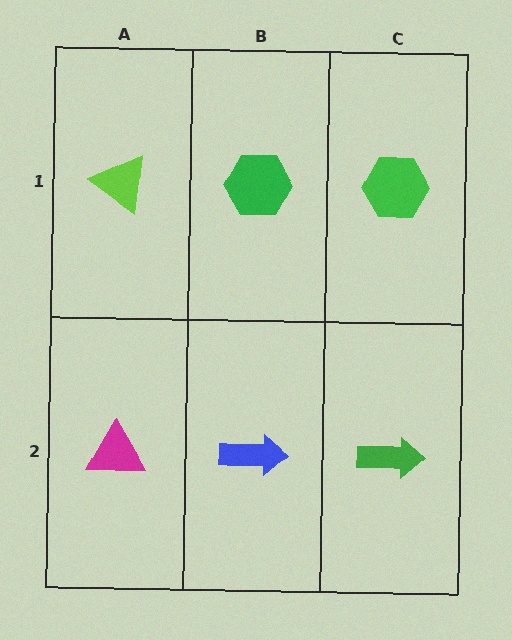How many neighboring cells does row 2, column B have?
3.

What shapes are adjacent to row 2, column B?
A green hexagon (row 1, column B), a magenta triangle (row 2, column A), a green arrow (row 2, column C).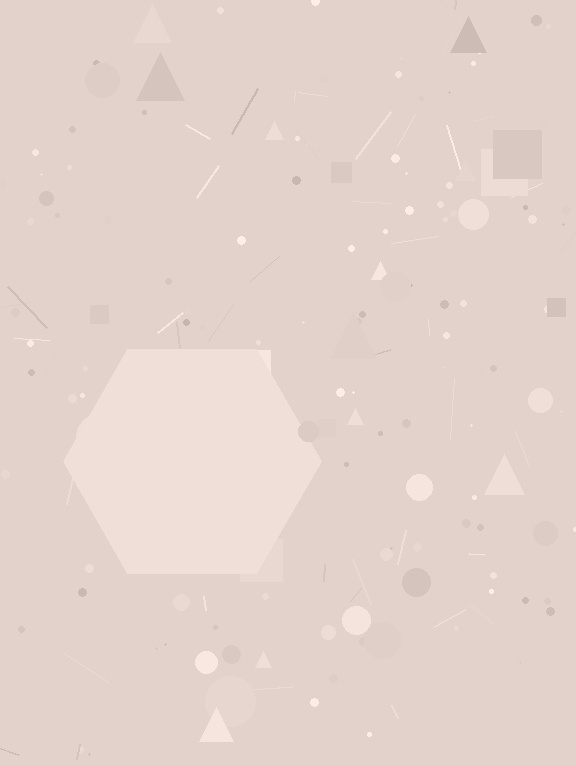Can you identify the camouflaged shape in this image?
The camouflaged shape is a hexagon.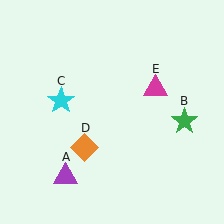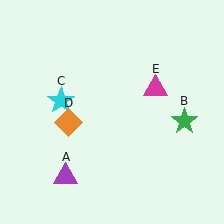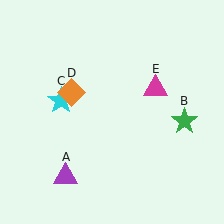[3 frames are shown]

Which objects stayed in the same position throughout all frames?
Purple triangle (object A) and green star (object B) and cyan star (object C) and magenta triangle (object E) remained stationary.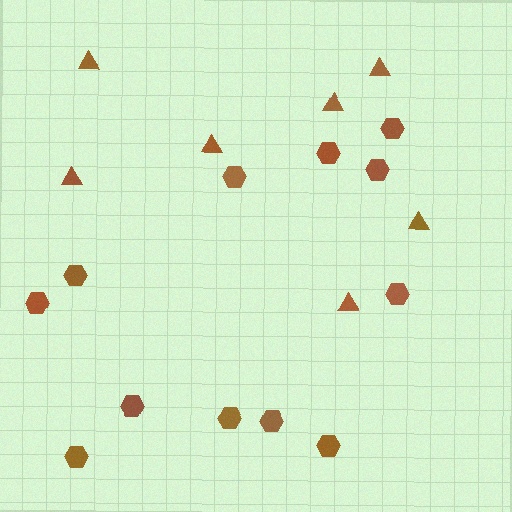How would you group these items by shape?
There are 2 groups: one group of triangles (7) and one group of hexagons (12).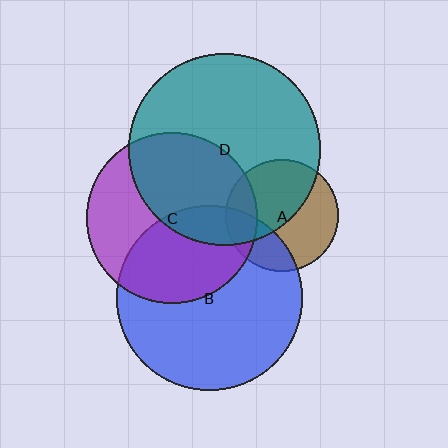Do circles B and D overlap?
Yes.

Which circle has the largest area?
Circle D (teal).